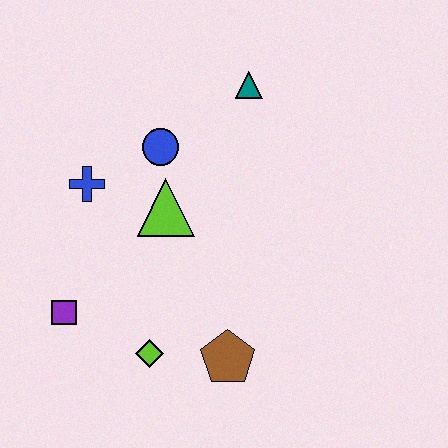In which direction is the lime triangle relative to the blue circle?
The lime triangle is below the blue circle.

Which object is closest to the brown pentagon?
The lime diamond is closest to the brown pentagon.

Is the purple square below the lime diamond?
No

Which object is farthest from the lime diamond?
The teal triangle is farthest from the lime diamond.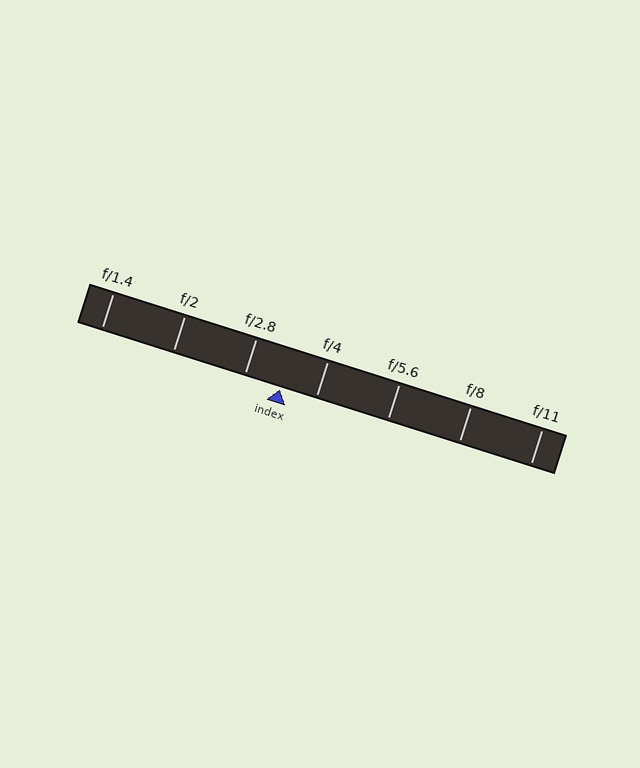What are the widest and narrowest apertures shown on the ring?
The widest aperture shown is f/1.4 and the narrowest is f/11.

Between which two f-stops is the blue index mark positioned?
The index mark is between f/2.8 and f/4.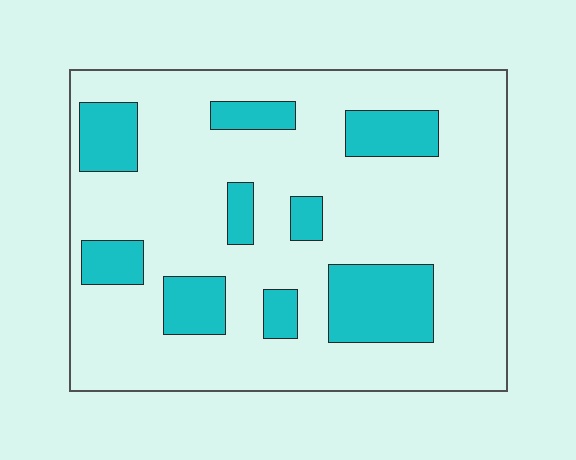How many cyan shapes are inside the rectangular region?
9.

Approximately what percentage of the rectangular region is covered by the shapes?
Approximately 20%.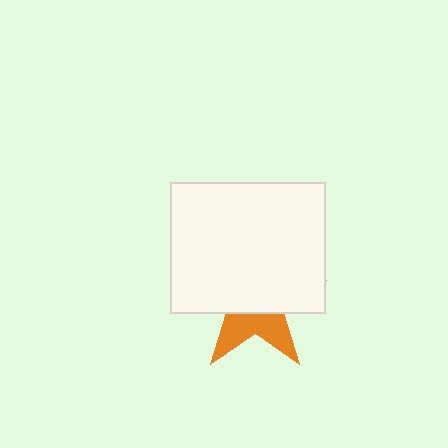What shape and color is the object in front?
The object in front is a white rectangle.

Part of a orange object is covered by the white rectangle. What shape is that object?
It is a star.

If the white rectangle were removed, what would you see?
You would see the complete orange star.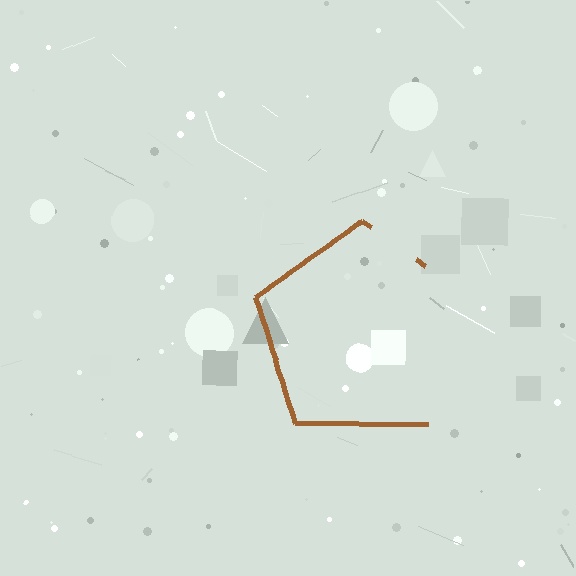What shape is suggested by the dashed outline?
The dashed outline suggests a pentagon.